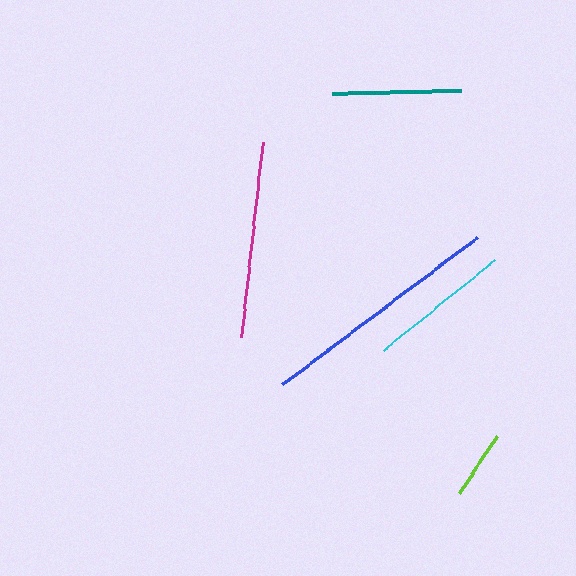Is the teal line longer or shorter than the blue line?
The blue line is longer than the teal line.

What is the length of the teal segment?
The teal segment is approximately 129 pixels long.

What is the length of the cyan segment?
The cyan segment is approximately 144 pixels long.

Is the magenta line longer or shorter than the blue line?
The blue line is longer than the magenta line.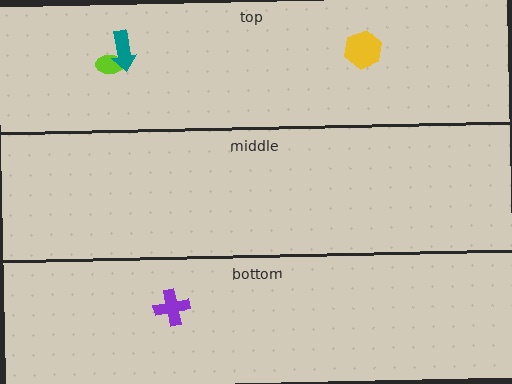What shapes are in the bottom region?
The purple cross.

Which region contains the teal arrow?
The top region.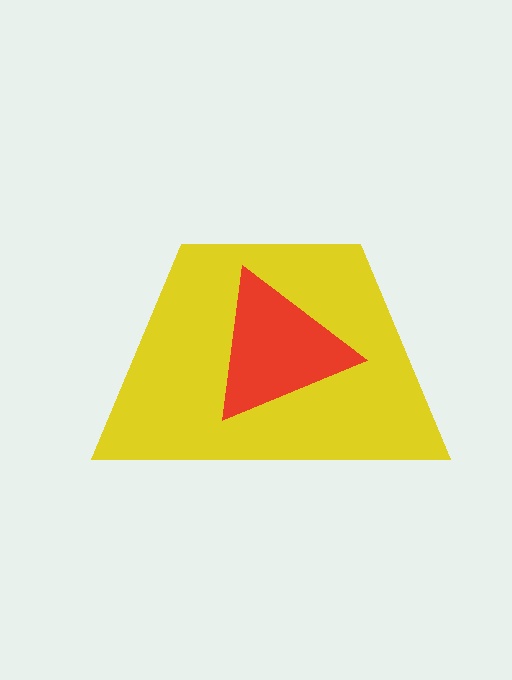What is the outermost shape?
The yellow trapezoid.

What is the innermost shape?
The red triangle.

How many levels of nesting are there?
2.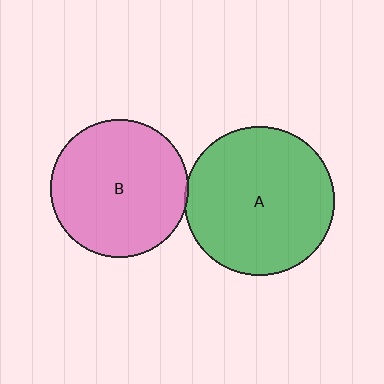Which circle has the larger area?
Circle A (green).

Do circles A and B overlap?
Yes.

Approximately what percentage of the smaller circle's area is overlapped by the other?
Approximately 5%.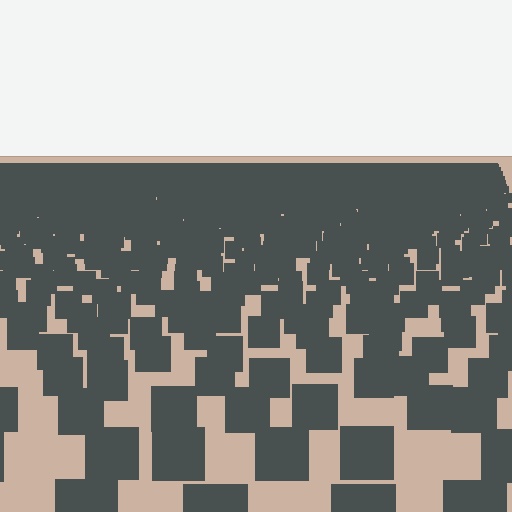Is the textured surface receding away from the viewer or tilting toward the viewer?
The surface is receding away from the viewer. Texture elements get smaller and denser toward the top.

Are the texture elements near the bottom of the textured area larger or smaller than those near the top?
Larger. Near the bottom, elements are closer to the viewer and appear at a bigger on-screen size.